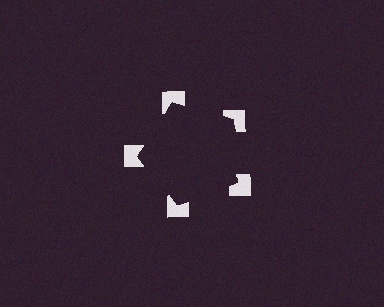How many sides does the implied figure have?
5 sides.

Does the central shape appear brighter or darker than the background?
It typically appears slightly darker than the background, even though no actual brightness change is drawn.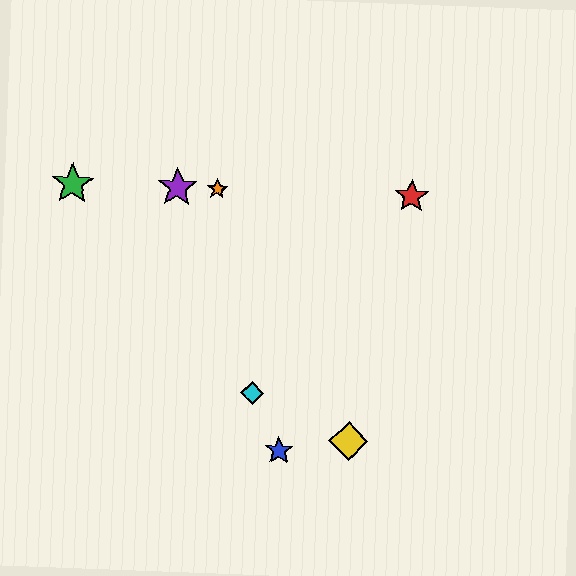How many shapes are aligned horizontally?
4 shapes (the red star, the green star, the purple star, the orange star) are aligned horizontally.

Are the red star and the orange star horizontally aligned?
Yes, both are at y≈196.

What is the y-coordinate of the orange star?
The orange star is at y≈189.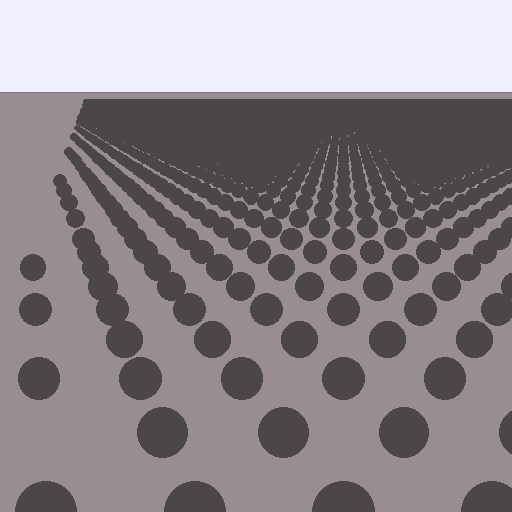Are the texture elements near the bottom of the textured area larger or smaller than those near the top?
Larger. Near the bottom, elements are closer to the viewer and appear at a bigger on-screen size.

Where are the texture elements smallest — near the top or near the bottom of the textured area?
Near the top.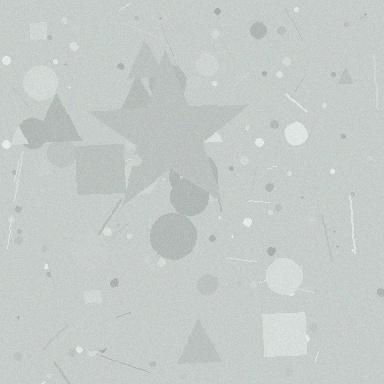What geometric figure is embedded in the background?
A star is embedded in the background.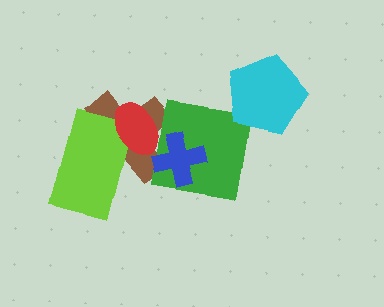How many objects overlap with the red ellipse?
2 objects overlap with the red ellipse.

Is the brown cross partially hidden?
Yes, it is partially covered by another shape.